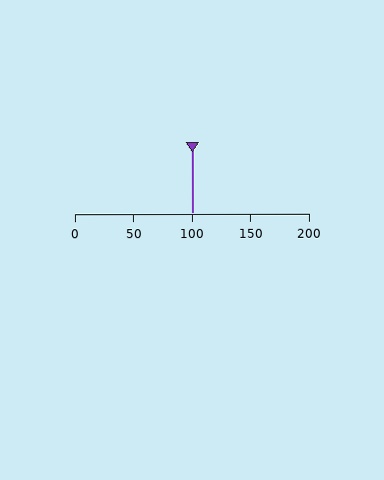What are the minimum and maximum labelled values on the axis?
The axis runs from 0 to 200.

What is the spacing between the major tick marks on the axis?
The major ticks are spaced 50 apart.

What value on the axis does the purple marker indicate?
The marker indicates approximately 100.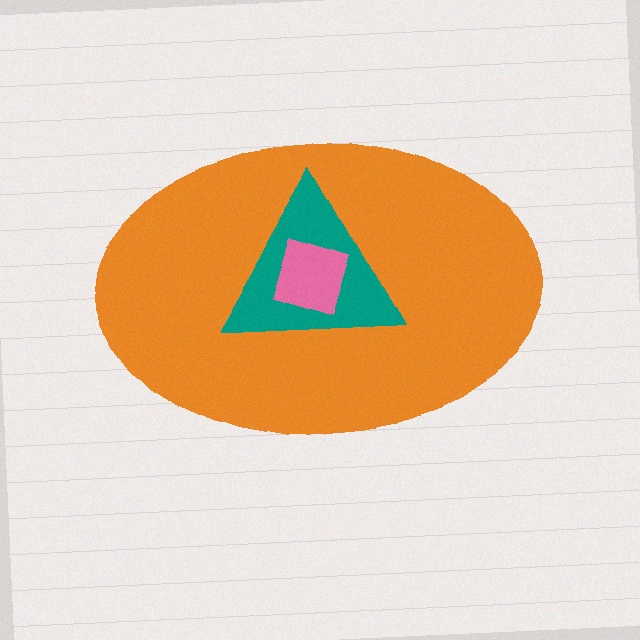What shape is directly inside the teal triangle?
The pink square.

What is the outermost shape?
The orange ellipse.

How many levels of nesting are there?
3.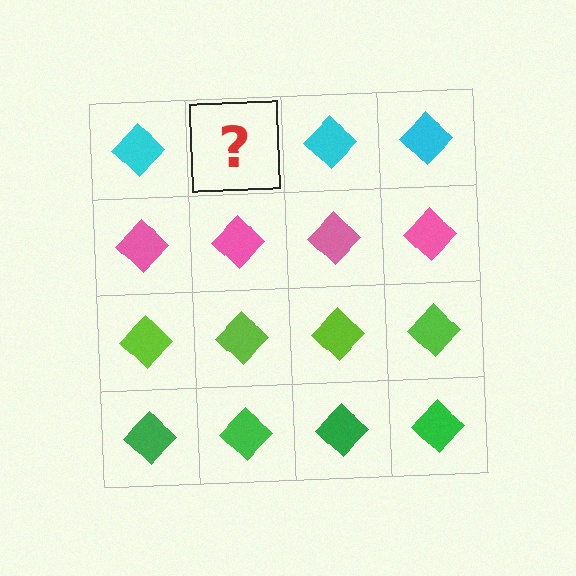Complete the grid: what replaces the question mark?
The question mark should be replaced with a cyan diamond.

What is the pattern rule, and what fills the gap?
The rule is that each row has a consistent color. The gap should be filled with a cyan diamond.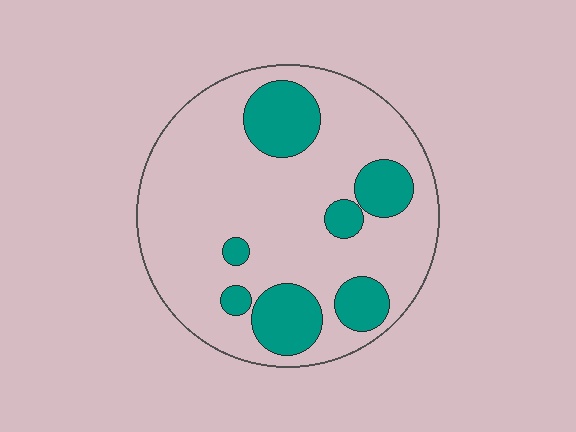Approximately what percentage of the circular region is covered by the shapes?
Approximately 25%.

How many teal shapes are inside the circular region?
7.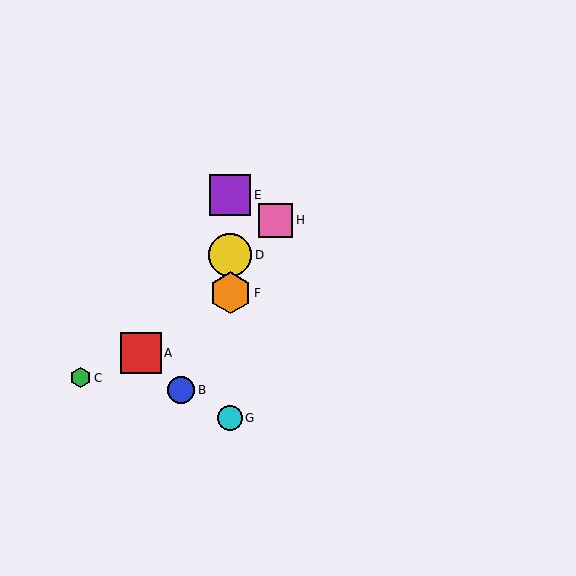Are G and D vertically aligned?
Yes, both are at x≈230.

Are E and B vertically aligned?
No, E is at x≈230 and B is at x≈181.